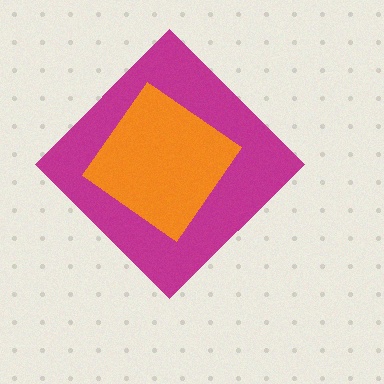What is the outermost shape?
The magenta diamond.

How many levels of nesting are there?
2.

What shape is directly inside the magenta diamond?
The orange diamond.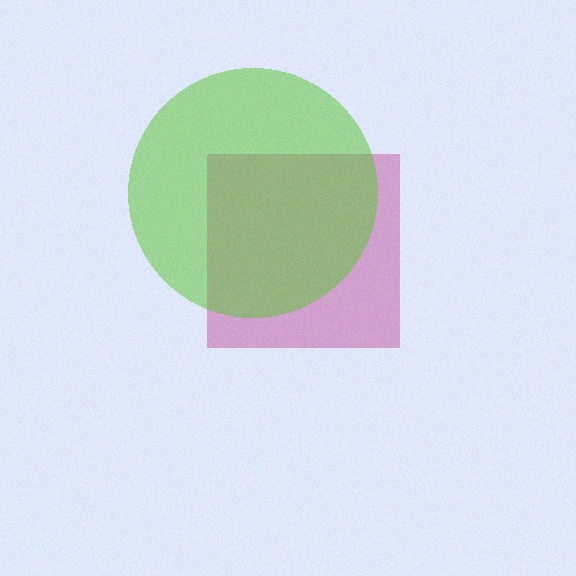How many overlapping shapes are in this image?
There are 2 overlapping shapes in the image.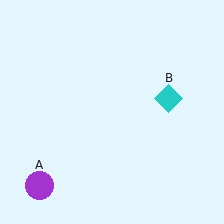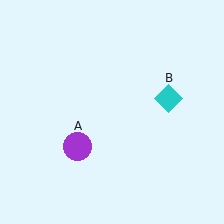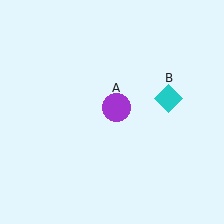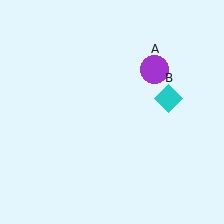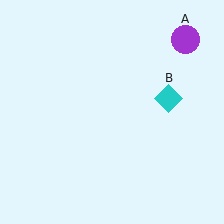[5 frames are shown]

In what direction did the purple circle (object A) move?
The purple circle (object A) moved up and to the right.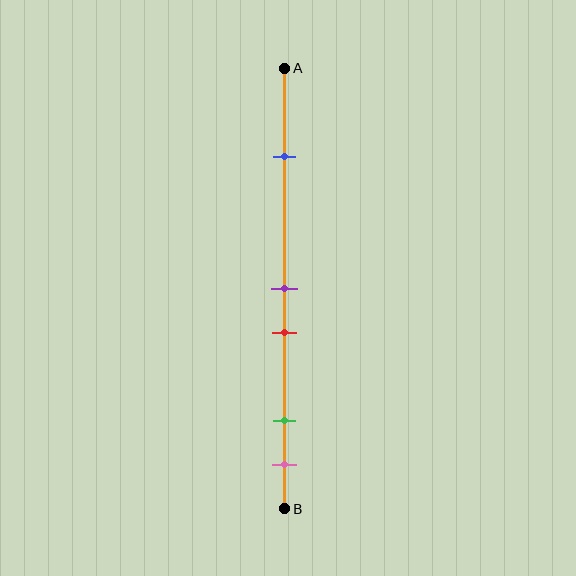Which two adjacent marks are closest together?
The purple and red marks are the closest adjacent pair.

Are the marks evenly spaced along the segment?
No, the marks are not evenly spaced.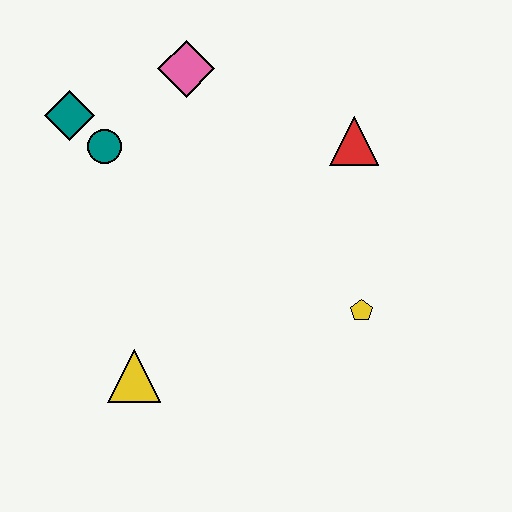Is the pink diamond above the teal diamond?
Yes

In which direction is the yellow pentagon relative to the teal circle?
The yellow pentagon is to the right of the teal circle.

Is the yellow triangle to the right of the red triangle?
No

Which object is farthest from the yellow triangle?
The red triangle is farthest from the yellow triangle.